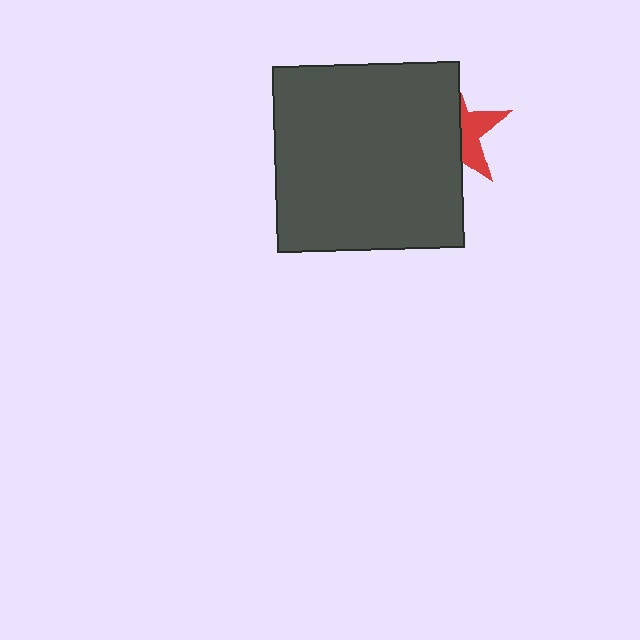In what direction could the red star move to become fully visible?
The red star could move right. That would shift it out from behind the dark gray square entirely.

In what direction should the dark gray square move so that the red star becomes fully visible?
The dark gray square should move left. That is the shortest direction to clear the overlap and leave the red star fully visible.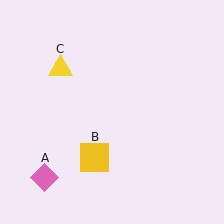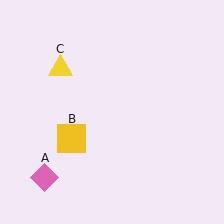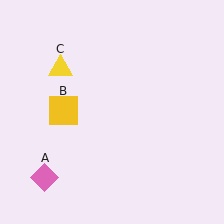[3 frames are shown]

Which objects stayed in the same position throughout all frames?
Pink diamond (object A) and yellow triangle (object C) remained stationary.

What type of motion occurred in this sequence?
The yellow square (object B) rotated clockwise around the center of the scene.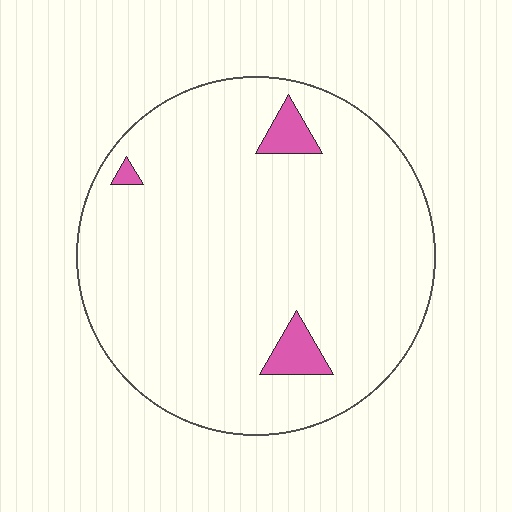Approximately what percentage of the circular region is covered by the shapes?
Approximately 5%.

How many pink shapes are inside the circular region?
3.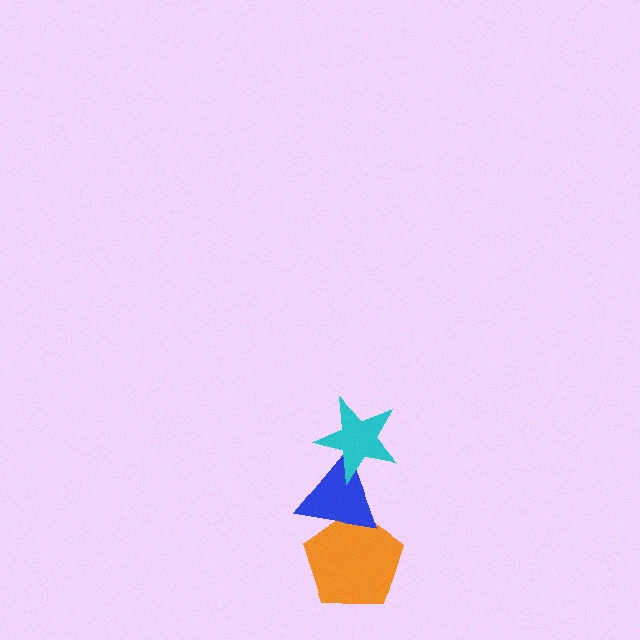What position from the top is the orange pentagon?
The orange pentagon is 3rd from the top.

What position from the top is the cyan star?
The cyan star is 1st from the top.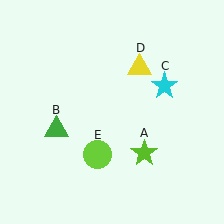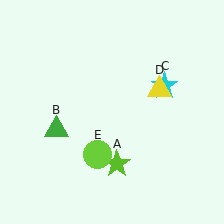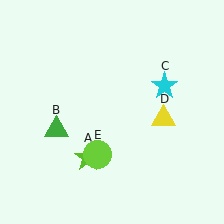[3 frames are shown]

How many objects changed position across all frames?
2 objects changed position: lime star (object A), yellow triangle (object D).